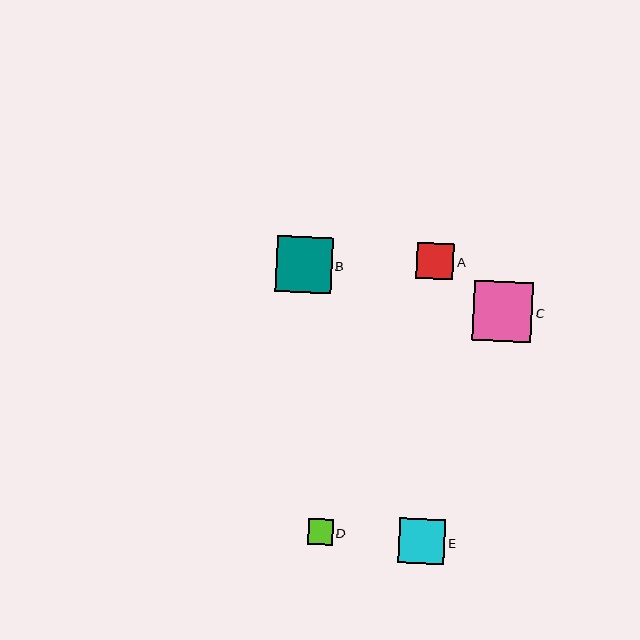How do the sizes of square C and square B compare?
Square C and square B are approximately the same size.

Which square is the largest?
Square C is the largest with a size of approximately 59 pixels.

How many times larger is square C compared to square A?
Square C is approximately 1.6 times the size of square A.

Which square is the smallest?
Square D is the smallest with a size of approximately 25 pixels.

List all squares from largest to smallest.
From largest to smallest: C, B, E, A, D.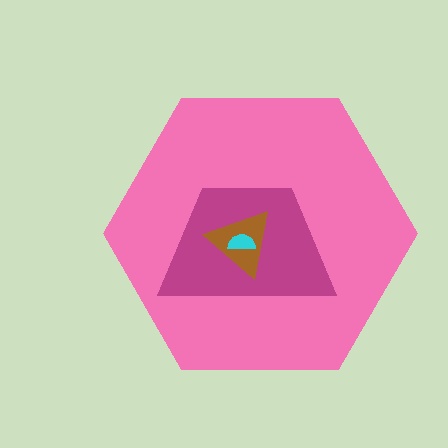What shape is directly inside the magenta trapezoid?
The brown triangle.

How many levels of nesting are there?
4.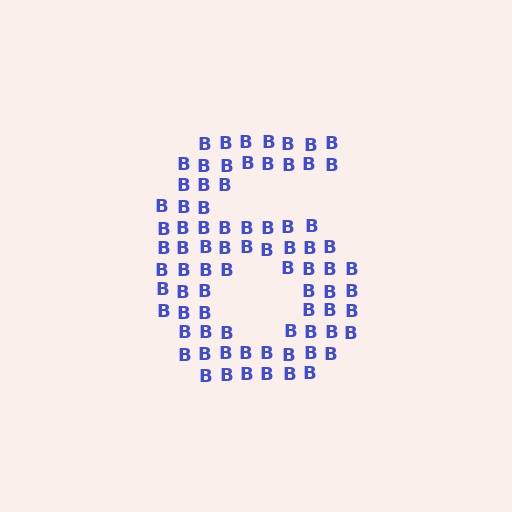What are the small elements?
The small elements are letter B's.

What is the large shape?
The large shape is the digit 6.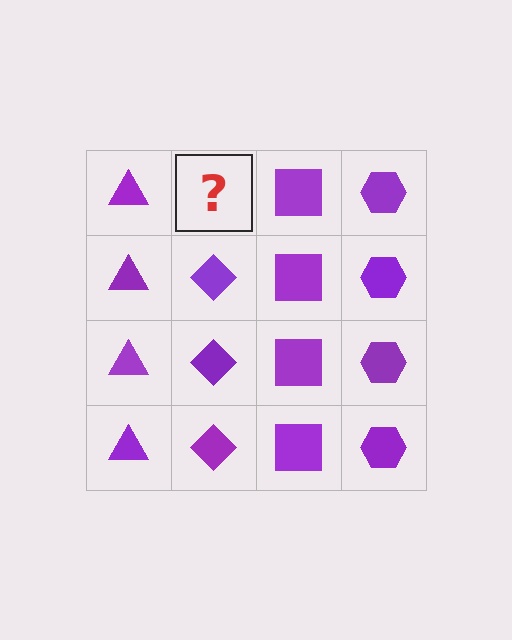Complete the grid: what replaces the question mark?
The question mark should be replaced with a purple diamond.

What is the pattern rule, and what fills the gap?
The rule is that each column has a consistent shape. The gap should be filled with a purple diamond.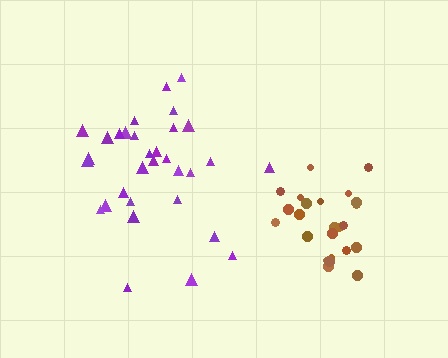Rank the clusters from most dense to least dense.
brown, purple.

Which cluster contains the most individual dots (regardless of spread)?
Purple (32).